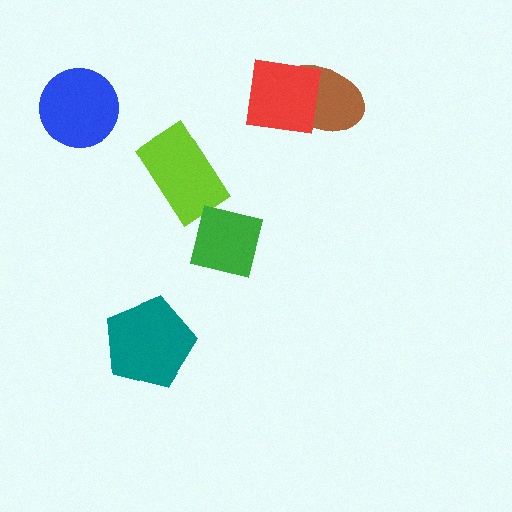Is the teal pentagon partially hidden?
No, no other shape covers it.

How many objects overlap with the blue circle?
0 objects overlap with the blue circle.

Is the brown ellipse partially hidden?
Yes, it is partially covered by another shape.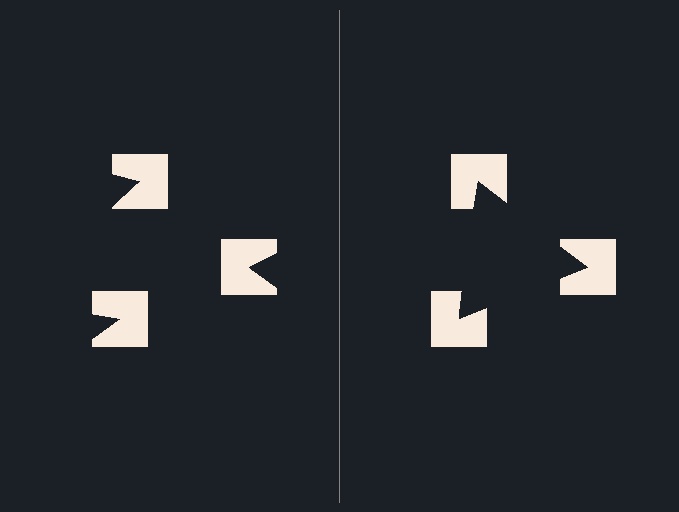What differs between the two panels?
The notched squares are positioned identically on both sides; only the wedge orientations differ. On the right they align to a triangle; on the left they are misaligned.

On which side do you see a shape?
An illusory triangle appears on the right side. On the left side the wedge cuts are rotated, so no coherent shape forms.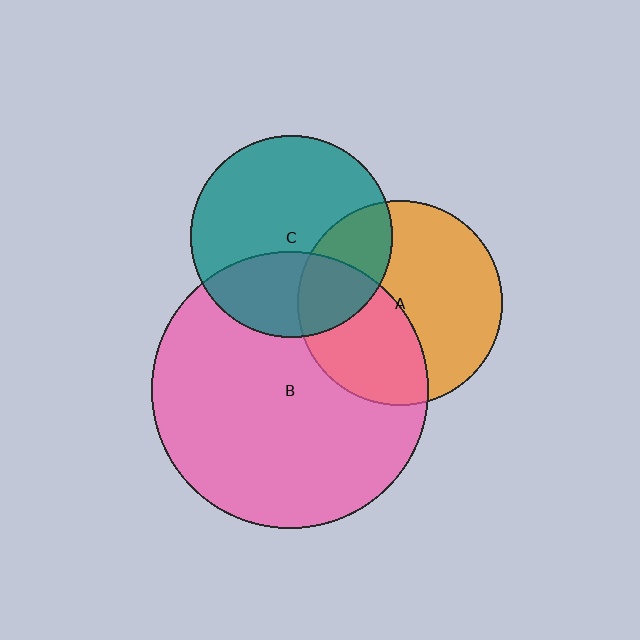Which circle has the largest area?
Circle B (pink).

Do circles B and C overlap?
Yes.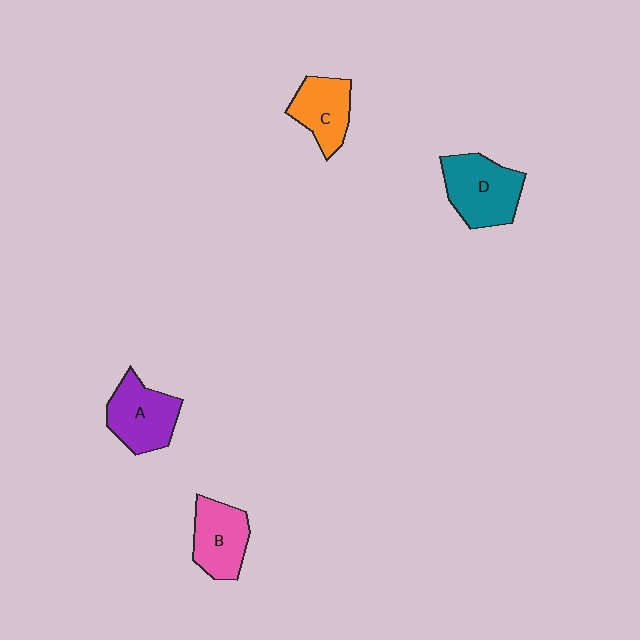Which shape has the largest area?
Shape D (teal).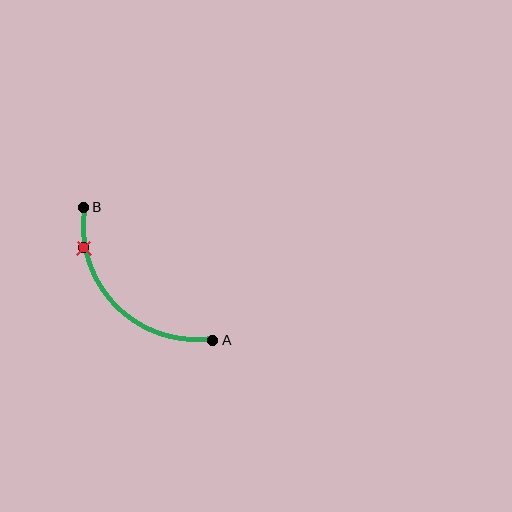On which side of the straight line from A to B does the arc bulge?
The arc bulges below and to the left of the straight line connecting A and B.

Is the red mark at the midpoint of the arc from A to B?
No. The red mark lies on the arc but is closer to endpoint B. The arc midpoint would be at the point on the curve equidistant along the arc from both A and B.